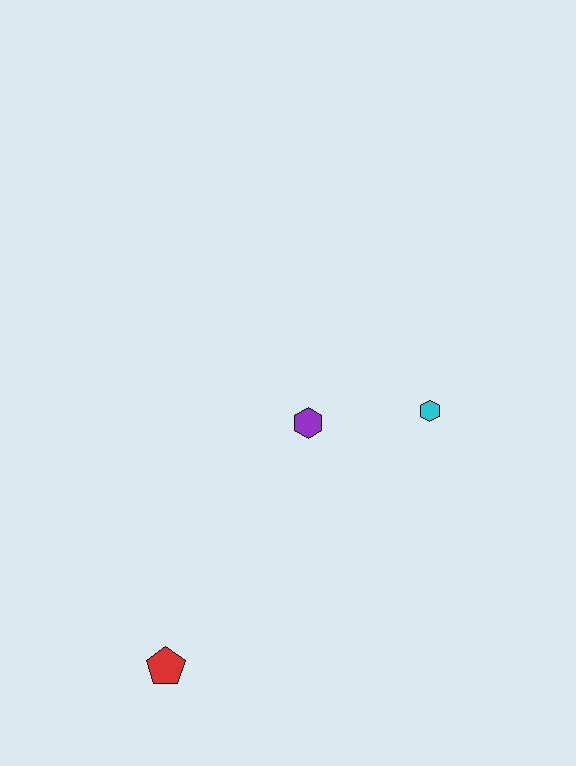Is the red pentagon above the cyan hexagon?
No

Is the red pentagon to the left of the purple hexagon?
Yes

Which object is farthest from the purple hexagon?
The red pentagon is farthest from the purple hexagon.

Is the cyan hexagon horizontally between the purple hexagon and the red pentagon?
No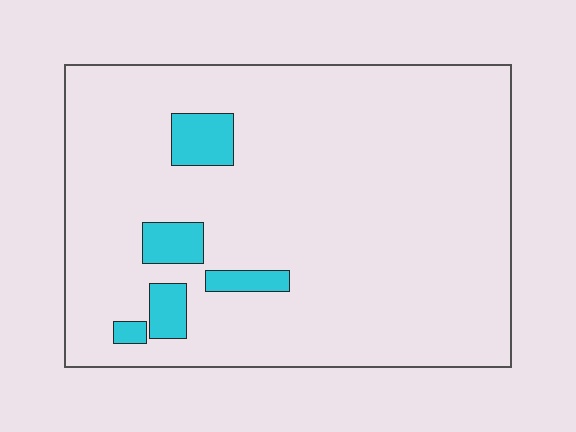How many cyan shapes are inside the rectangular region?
5.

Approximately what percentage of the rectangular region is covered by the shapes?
Approximately 10%.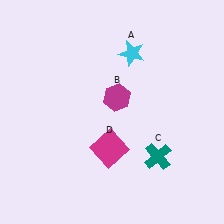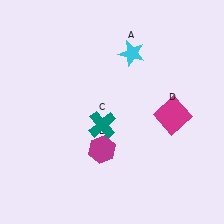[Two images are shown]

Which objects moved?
The objects that moved are: the magenta hexagon (B), the teal cross (C), the magenta square (D).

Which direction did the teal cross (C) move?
The teal cross (C) moved left.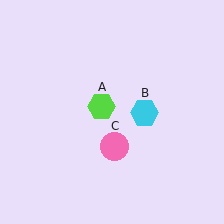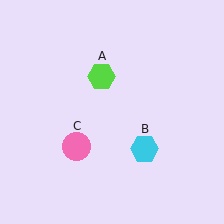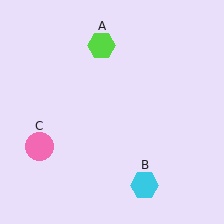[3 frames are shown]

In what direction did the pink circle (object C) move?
The pink circle (object C) moved left.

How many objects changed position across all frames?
3 objects changed position: lime hexagon (object A), cyan hexagon (object B), pink circle (object C).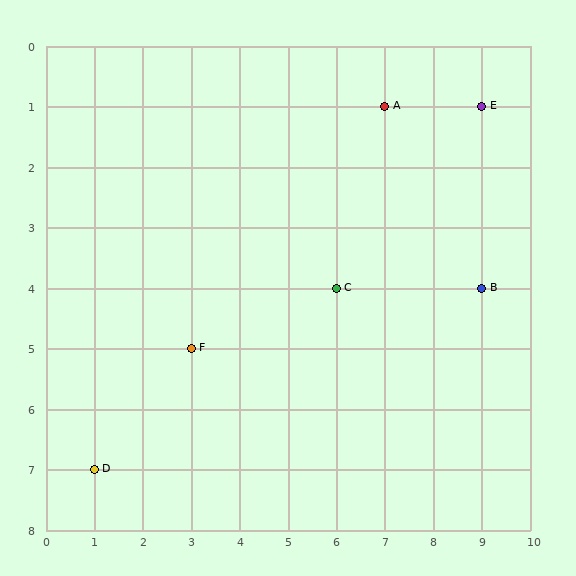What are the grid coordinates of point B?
Point B is at grid coordinates (9, 4).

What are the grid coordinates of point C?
Point C is at grid coordinates (6, 4).